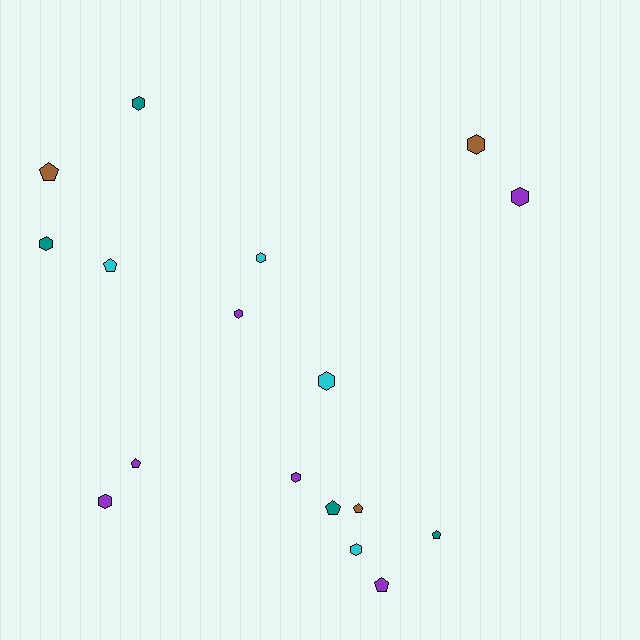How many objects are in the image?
There are 17 objects.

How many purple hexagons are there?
There are 4 purple hexagons.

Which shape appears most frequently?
Hexagon, with 10 objects.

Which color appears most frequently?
Purple, with 6 objects.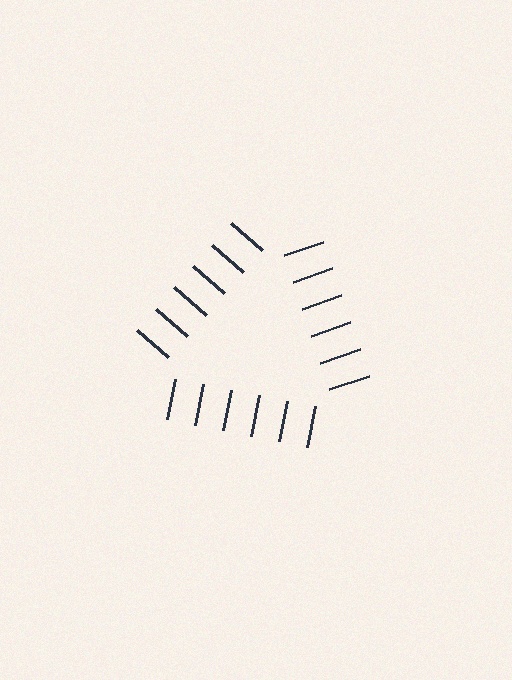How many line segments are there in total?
18 — 6 along each of the 3 edges.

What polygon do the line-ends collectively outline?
An illusory triangle — the line segments terminate on its edges but no continuous stroke is drawn.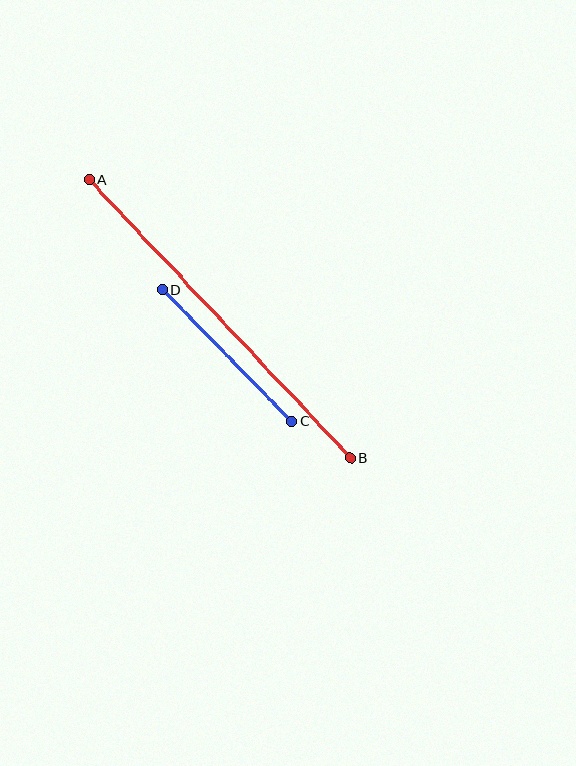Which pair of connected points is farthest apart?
Points A and B are farthest apart.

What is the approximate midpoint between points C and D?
The midpoint is at approximately (227, 356) pixels.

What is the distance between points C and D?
The distance is approximately 185 pixels.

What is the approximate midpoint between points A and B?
The midpoint is at approximately (220, 319) pixels.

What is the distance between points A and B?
The distance is approximately 382 pixels.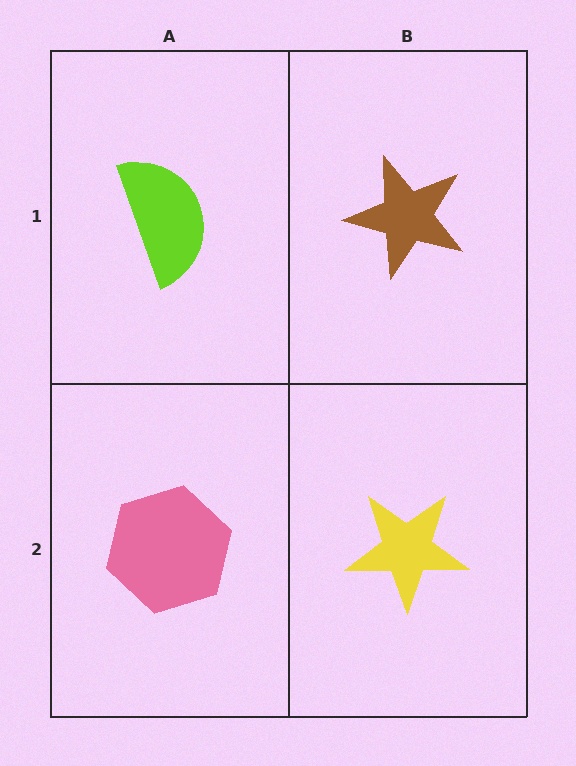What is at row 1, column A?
A lime semicircle.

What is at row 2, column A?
A pink hexagon.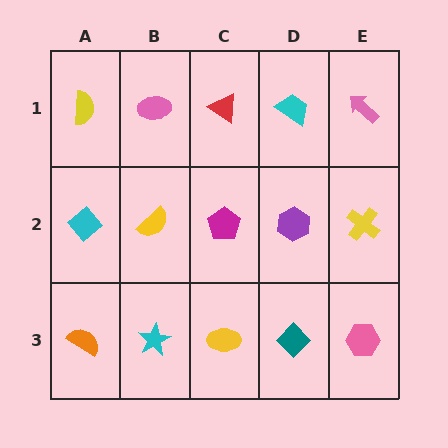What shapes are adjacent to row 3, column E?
A yellow cross (row 2, column E), a teal diamond (row 3, column D).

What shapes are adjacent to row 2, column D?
A cyan trapezoid (row 1, column D), a teal diamond (row 3, column D), a magenta pentagon (row 2, column C), a yellow cross (row 2, column E).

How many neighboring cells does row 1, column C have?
3.